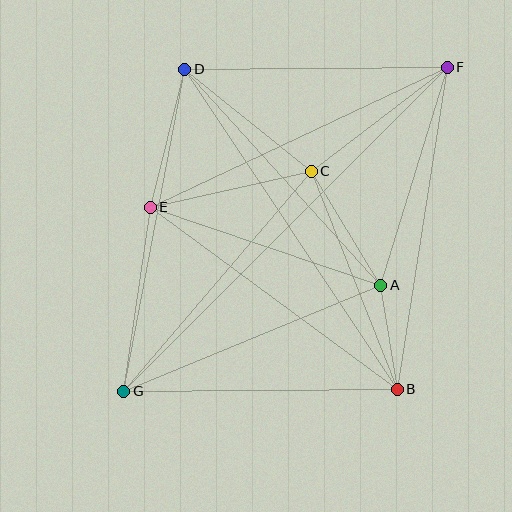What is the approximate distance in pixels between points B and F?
The distance between B and F is approximately 326 pixels.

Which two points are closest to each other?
Points A and B are closest to each other.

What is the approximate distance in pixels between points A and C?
The distance between A and C is approximately 134 pixels.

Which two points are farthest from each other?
Points F and G are farthest from each other.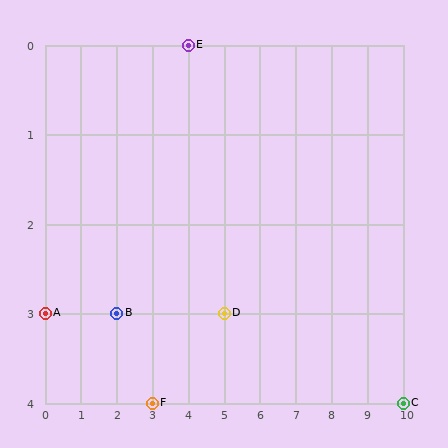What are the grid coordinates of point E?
Point E is at grid coordinates (4, 0).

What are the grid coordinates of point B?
Point B is at grid coordinates (2, 3).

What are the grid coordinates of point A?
Point A is at grid coordinates (0, 3).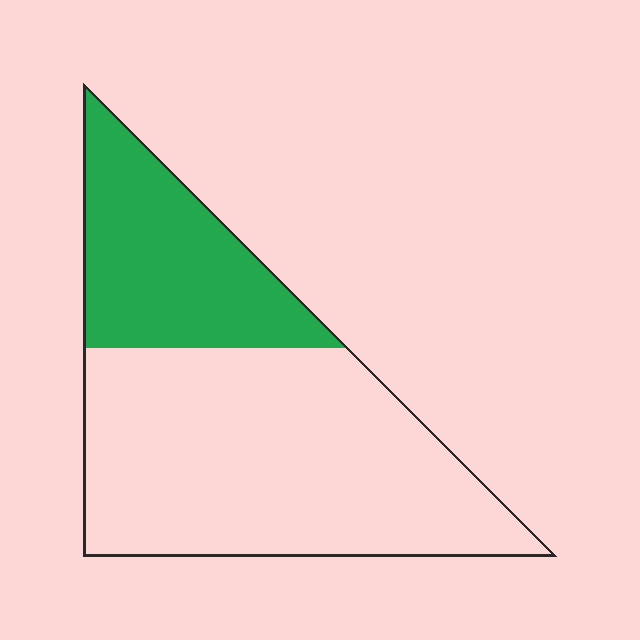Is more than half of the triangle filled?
No.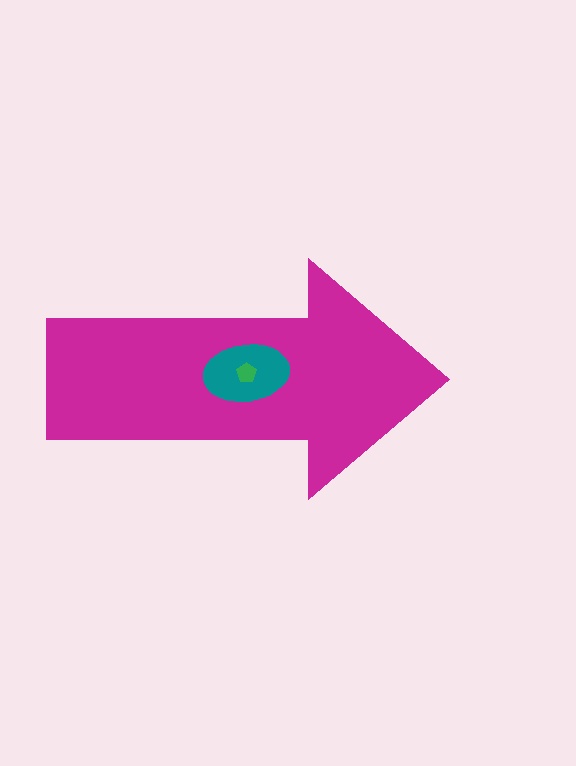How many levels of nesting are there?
3.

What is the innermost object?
The green pentagon.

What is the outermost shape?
The magenta arrow.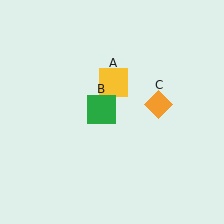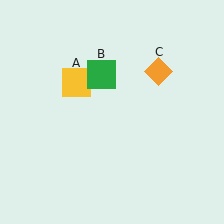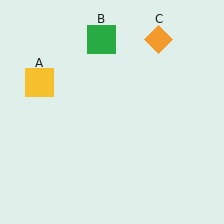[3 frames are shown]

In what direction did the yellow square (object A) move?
The yellow square (object A) moved left.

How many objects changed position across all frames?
3 objects changed position: yellow square (object A), green square (object B), orange diamond (object C).